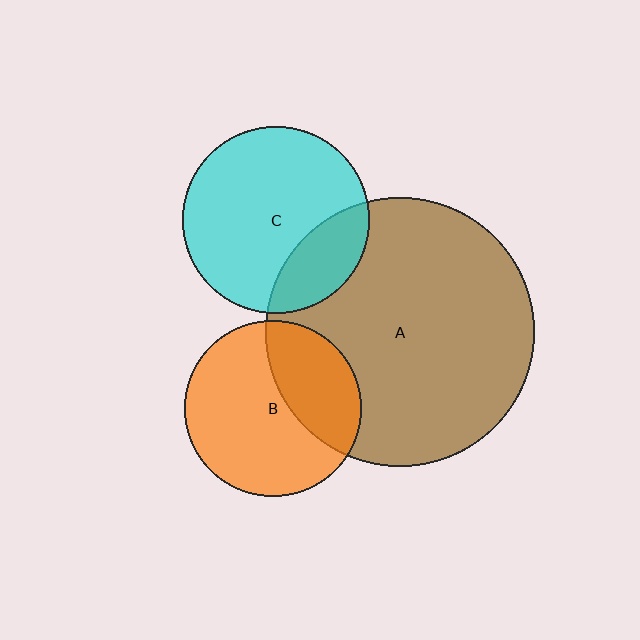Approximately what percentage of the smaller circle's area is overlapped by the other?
Approximately 35%.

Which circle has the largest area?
Circle A (brown).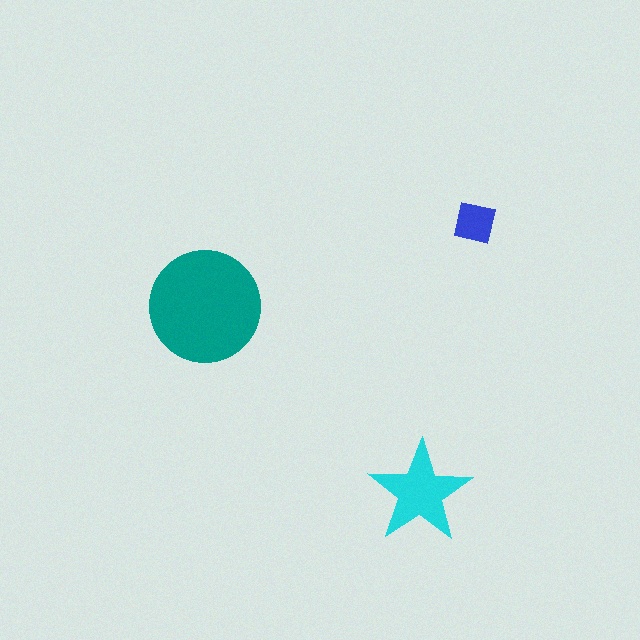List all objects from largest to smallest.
The teal circle, the cyan star, the blue square.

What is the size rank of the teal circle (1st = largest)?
1st.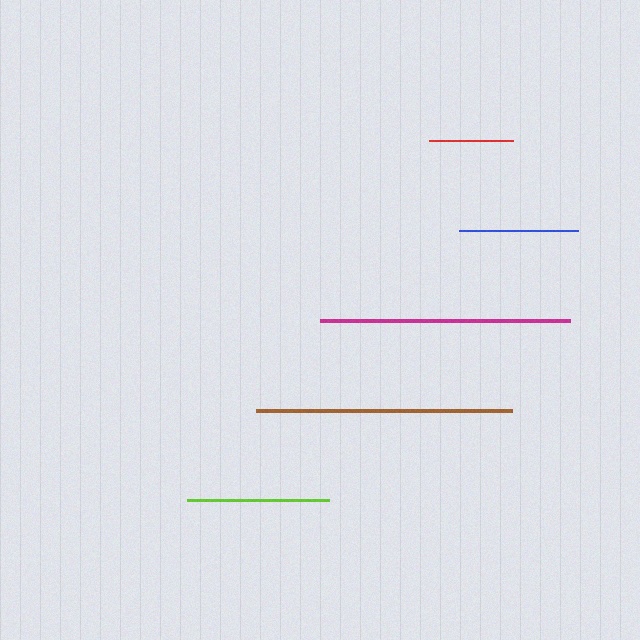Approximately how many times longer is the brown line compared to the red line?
The brown line is approximately 3.0 times the length of the red line.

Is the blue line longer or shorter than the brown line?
The brown line is longer than the blue line.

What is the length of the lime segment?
The lime segment is approximately 142 pixels long.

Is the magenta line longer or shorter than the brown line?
The brown line is longer than the magenta line.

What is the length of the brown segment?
The brown segment is approximately 256 pixels long.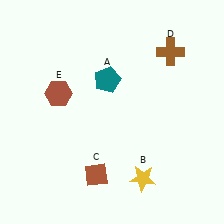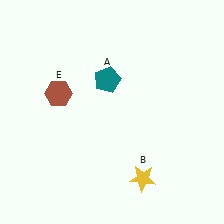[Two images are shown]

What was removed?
The brown cross (D), the brown diamond (C) were removed in Image 2.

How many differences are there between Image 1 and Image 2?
There are 2 differences between the two images.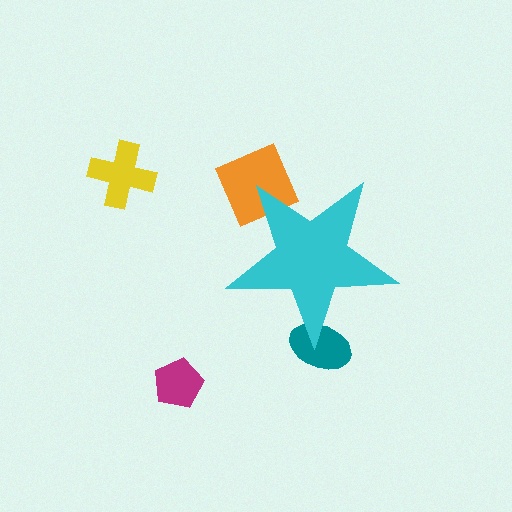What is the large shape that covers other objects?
A cyan star.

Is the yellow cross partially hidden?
No, the yellow cross is fully visible.